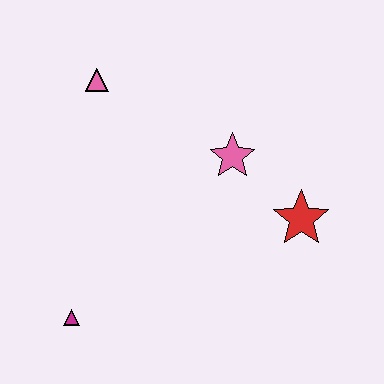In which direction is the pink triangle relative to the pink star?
The pink triangle is to the left of the pink star.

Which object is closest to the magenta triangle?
The pink star is closest to the magenta triangle.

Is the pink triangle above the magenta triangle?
Yes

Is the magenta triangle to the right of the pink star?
No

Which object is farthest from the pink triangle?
The red star is farthest from the pink triangle.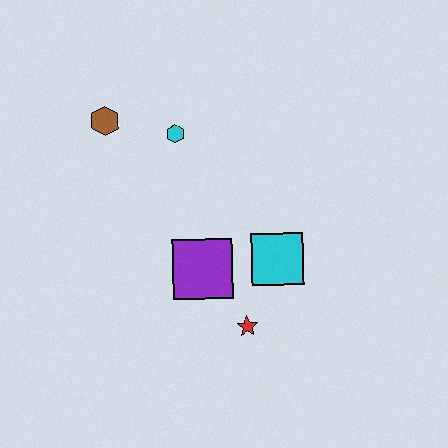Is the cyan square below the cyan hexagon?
Yes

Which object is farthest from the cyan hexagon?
The red star is farthest from the cyan hexagon.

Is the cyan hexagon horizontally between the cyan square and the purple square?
No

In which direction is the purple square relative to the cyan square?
The purple square is to the left of the cyan square.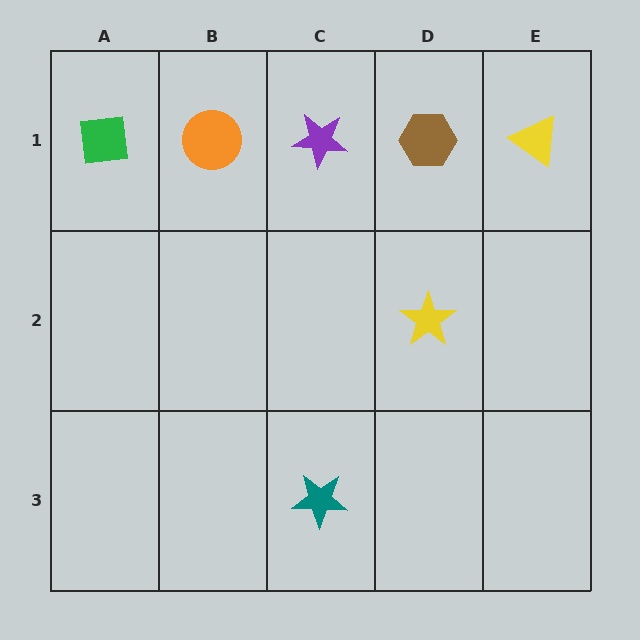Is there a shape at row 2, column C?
No, that cell is empty.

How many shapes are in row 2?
1 shape.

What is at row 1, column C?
A purple star.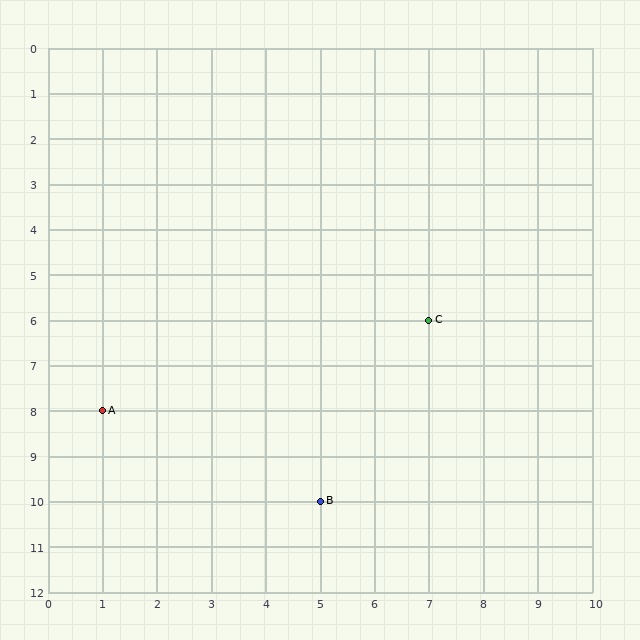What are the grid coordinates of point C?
Point C is at grid coordinates (7, 6).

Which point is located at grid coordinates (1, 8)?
Point A is at (1, 8).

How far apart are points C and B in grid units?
Points C and B are 2 columns and 4 rows apart (about 4.5 grid units diagonally).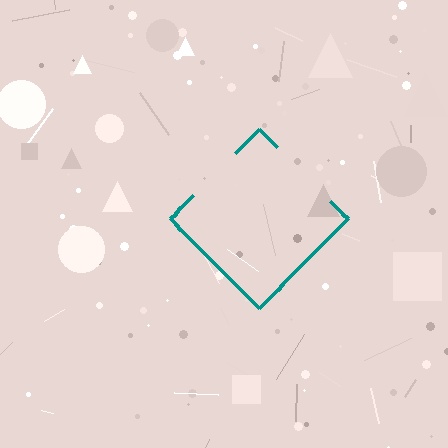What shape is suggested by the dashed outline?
The dashed outline suggests a diamond.